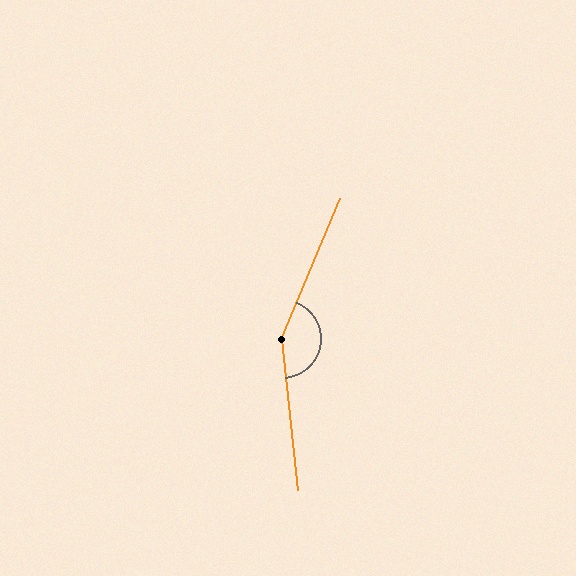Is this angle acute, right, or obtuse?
It is obtuse.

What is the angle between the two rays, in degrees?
Approximately 151 degrees.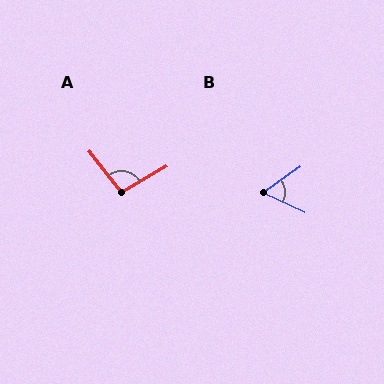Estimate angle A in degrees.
Approximately 98 degrees.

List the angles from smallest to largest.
B (60°), A (98°).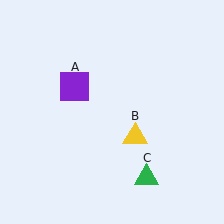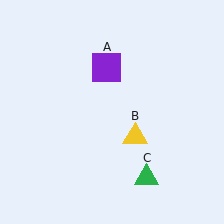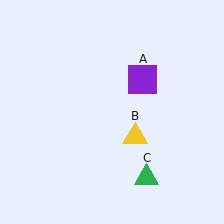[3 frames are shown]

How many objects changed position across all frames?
1 object changed position: purple square (object A).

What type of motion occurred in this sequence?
The purple square (object A) rotated clockwise around the center of the scene.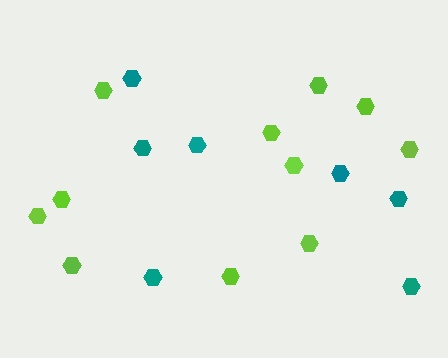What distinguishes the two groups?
There are 2 groups: one group of lime hexagons (11) and one group of teal hexagons (7).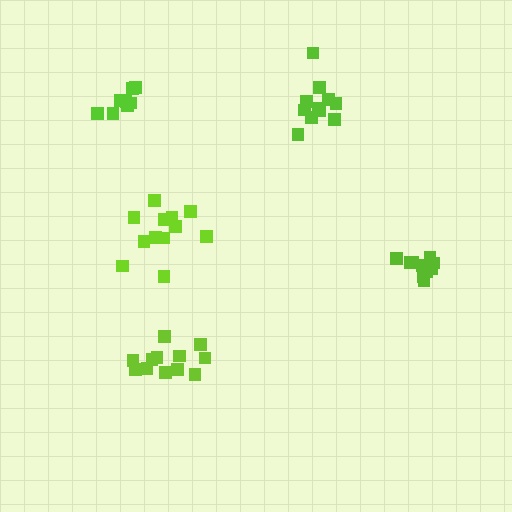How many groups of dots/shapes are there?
There are 5 groups.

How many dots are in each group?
Group 1: 11 dots, Group 2: 12 dots, Group 3: 13 dots, Group 4: 12 dots, Group 5: 8 dots (56 total).